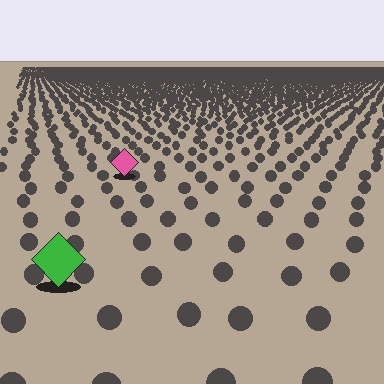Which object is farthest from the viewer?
The pink diamond is farthest from the viewer. It appears smaller and the ground texture around it is denser.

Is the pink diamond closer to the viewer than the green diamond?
No. The green diamond is closer — you can tell from the texture gradient: the ground texture is coarser near it.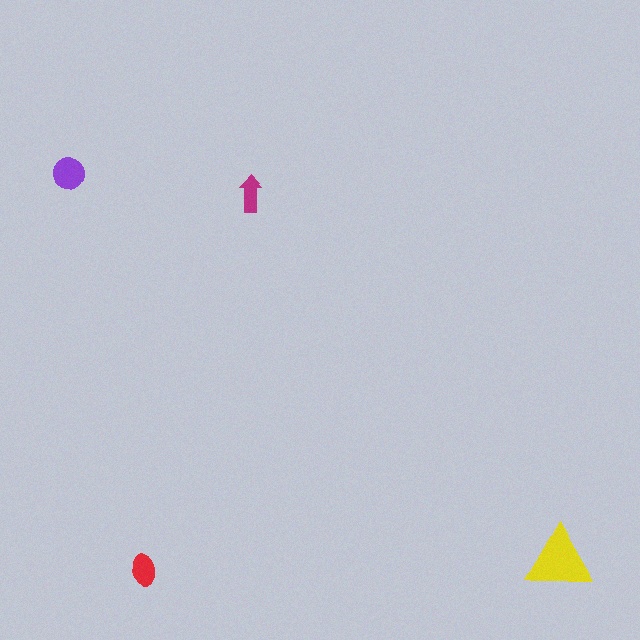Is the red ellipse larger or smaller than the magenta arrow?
Larger.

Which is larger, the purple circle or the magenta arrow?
The purple circle.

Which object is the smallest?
The magenta arrow.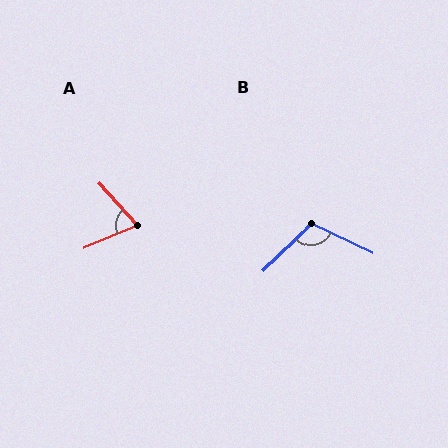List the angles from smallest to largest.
A (71°), B (111°).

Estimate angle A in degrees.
Approximately 71 degrees.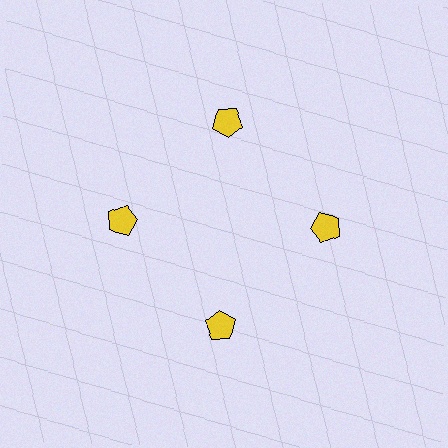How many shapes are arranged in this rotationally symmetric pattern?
There are 4 shapes, arranged in 4 groups of 1.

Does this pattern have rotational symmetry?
Yes, this pattern has 4-fold rotational symmetry. It looks the same after rotating 90 degrees around the center.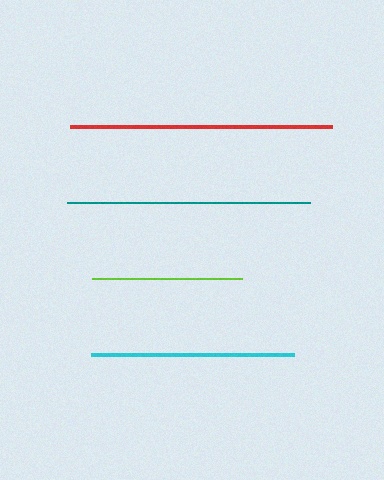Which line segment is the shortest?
The lime line is the shortest at approximately 150 pixels.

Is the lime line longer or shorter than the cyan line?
The cyan line is longer than the lime line.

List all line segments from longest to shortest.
From longest to shortest: red, teal, cyan, lime.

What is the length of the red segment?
The red segment is approximately 262 pixels long.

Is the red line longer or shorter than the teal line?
The red line is longer than the teal line.